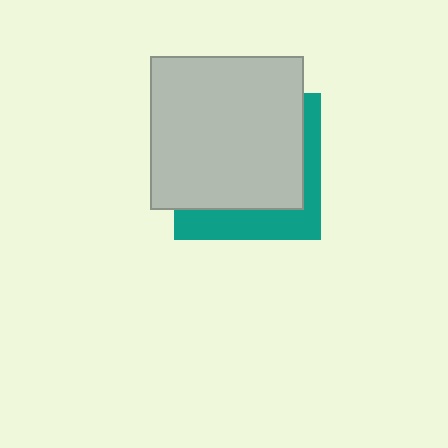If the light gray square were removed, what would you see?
You would see the complete teal square.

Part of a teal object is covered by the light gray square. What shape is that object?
It is a square.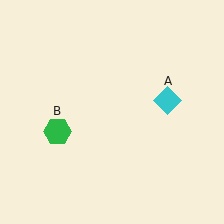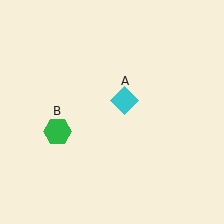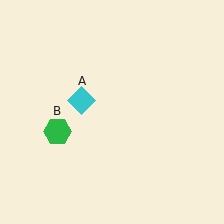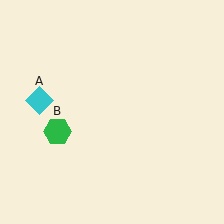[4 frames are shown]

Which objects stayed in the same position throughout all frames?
Green hexagon (object B) remained stationary.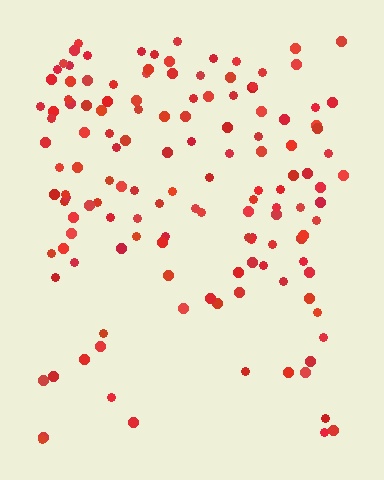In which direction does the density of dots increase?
From bottom to top, with the top side densest.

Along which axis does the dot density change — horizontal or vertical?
Vertical.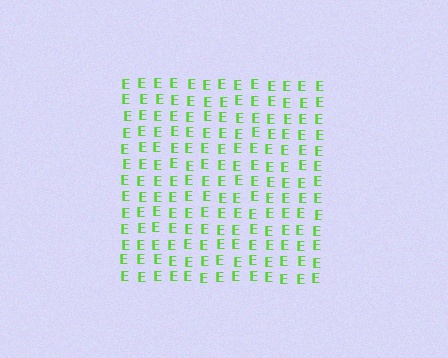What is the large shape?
The large shape is a square.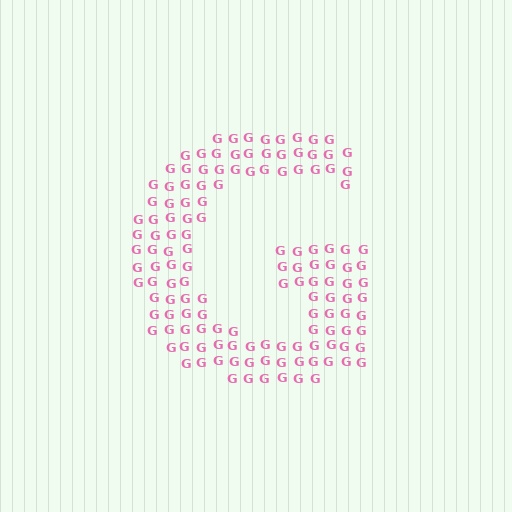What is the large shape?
The large shape is the letter G.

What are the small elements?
The small elements are letter G's.